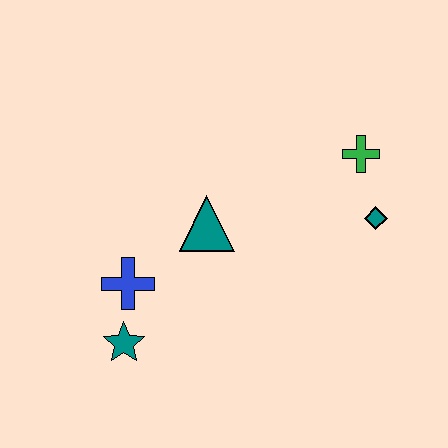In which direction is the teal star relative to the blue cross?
The teal star is below the blue cross.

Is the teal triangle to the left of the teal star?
No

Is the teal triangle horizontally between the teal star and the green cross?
Yes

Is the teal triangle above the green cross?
No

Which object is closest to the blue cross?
The teal star is closest to the blue cross.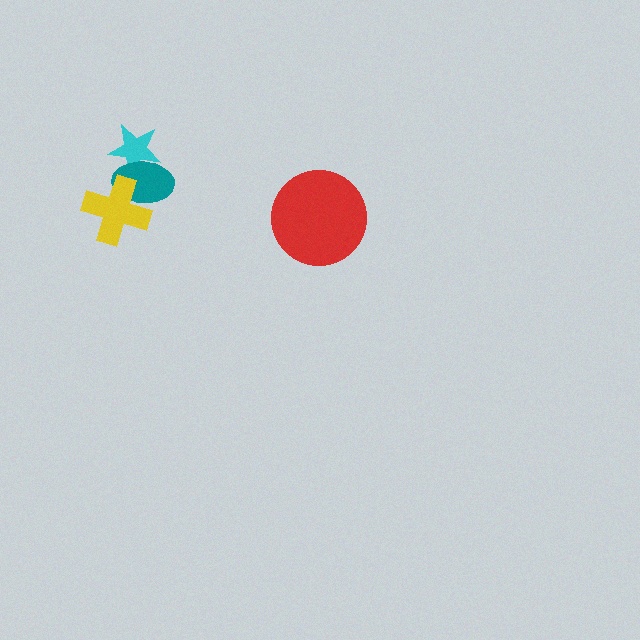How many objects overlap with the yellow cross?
1 object overlaps with the yellow cross.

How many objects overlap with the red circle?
0 objects overlap with the red circle.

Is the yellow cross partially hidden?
No, no other shape covers it.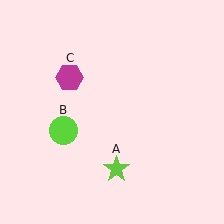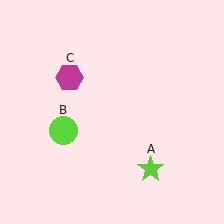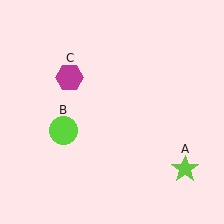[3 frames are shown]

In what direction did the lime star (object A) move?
The lime star (object A) moved right.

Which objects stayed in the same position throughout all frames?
Lime circle (object B) and magenta hexagon (object C) remained stationary.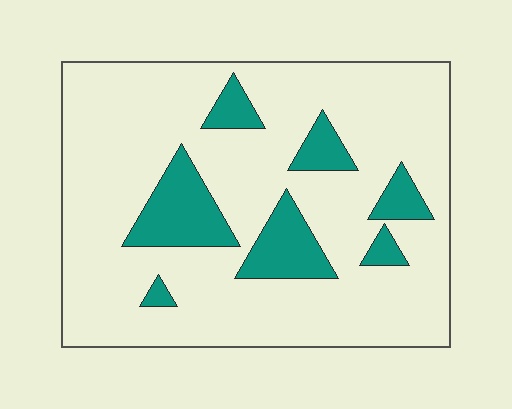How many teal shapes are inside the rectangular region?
7.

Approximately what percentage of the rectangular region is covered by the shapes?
Approximately 15%.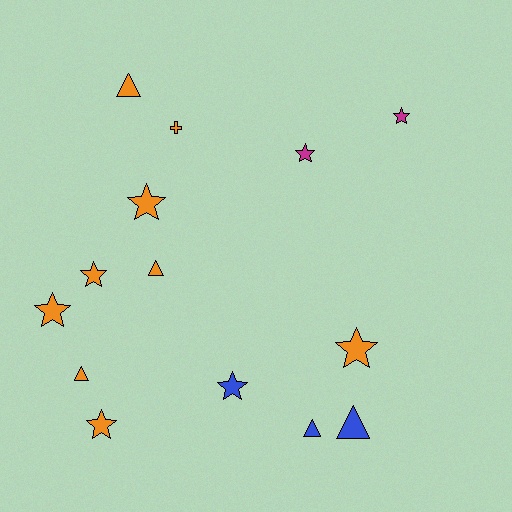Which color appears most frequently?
Orange, with 9 objects.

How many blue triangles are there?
There are 2 blue triangles.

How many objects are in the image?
There are 14 objects.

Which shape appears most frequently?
Star, with 8 objects.